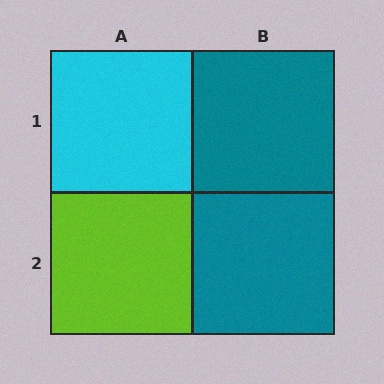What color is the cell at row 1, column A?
Cyan.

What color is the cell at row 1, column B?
Teal.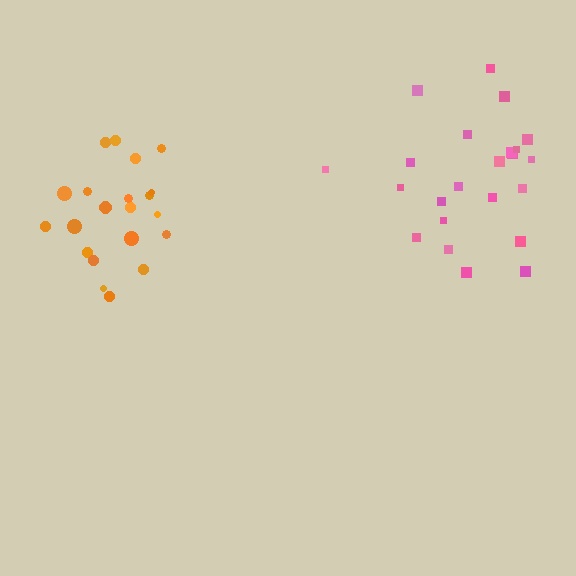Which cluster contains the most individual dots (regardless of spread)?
Pink (23).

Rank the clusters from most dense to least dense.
orange, pink.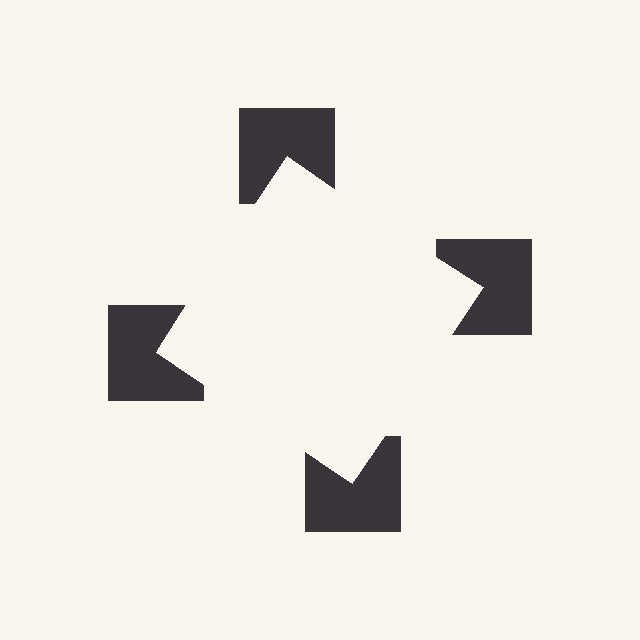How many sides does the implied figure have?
4 sides.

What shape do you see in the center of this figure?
An illusory square — its edges are inferred from the aligned wedge cuts in the notched squares, not physically drawn.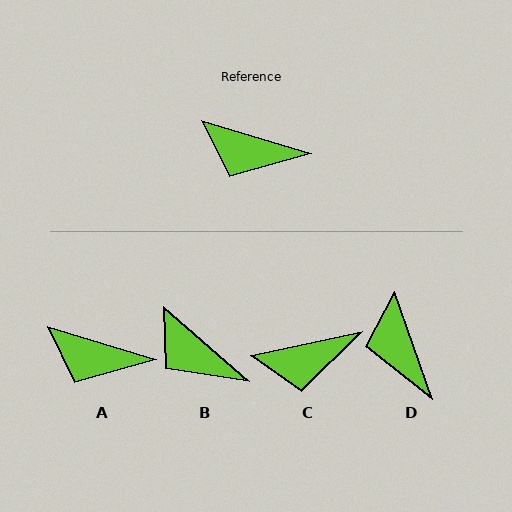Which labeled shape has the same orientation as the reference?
A.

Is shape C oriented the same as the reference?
No, it is off by about 29 degrees.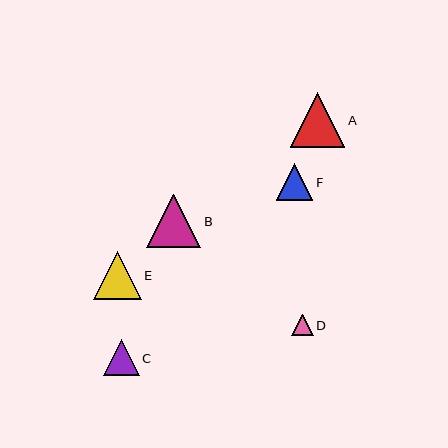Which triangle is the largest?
Triangle A is the largest with a size of approximately 55 pixels.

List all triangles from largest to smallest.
From largest to smallest: A, B, E, F, C, D.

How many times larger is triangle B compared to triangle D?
Triangle B is approximately 2.5 times the size of triangle D.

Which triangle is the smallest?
Triangle D is the smallest with a size of approximately 21 pixels.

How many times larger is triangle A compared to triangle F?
Triangle A is approximately 1.5 times the size of triangle F.